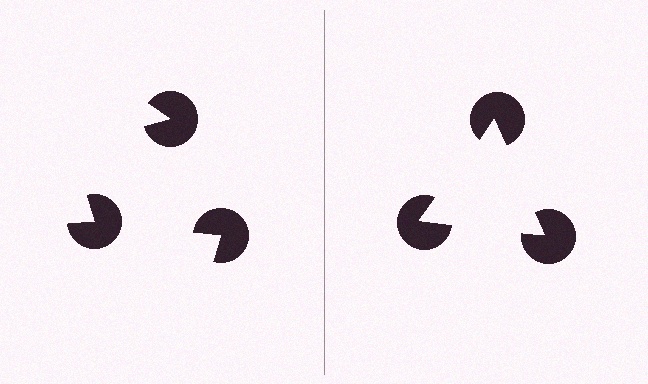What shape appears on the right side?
An illusory triangle.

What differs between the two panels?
The pac-man discs are positioned identically on both sides; only the wedge orientations differ. On the right they align to a triangle; on the left they are misaligned.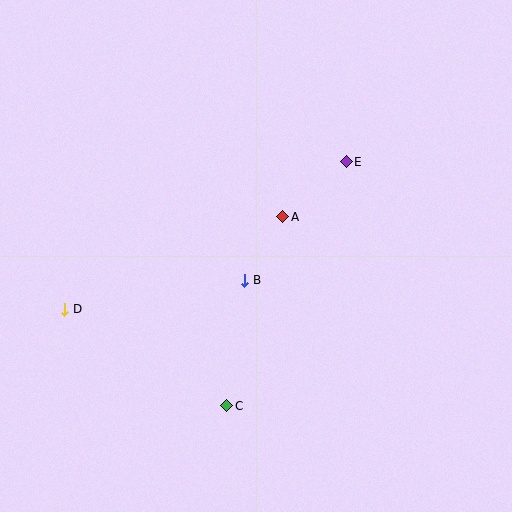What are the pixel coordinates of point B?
Point B is at (245, 280).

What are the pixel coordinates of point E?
Point E is at (346, 162).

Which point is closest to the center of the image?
Point B at (245, 280) is closest to the center.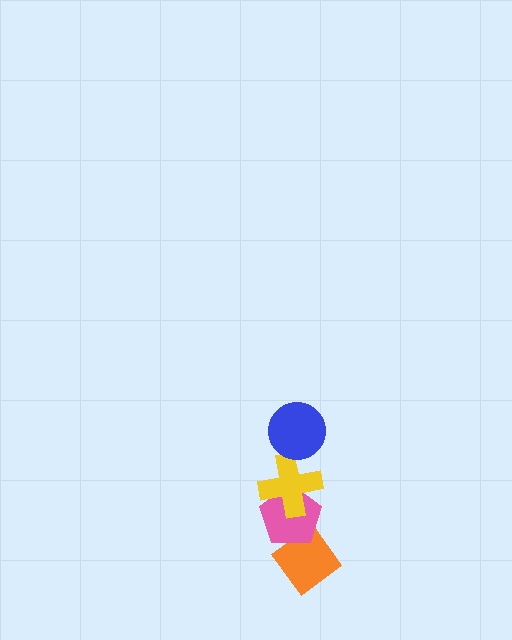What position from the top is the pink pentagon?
The pink pentagon is 3rd from the top.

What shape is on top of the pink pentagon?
The yellow cross is on top of the pink pentagon.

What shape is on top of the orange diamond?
The pink pentagon is on top of the orange diamond.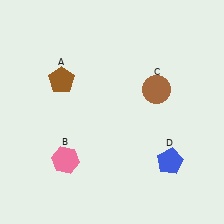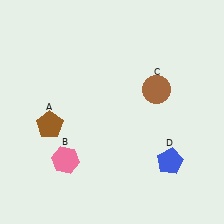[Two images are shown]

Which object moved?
The brown pentagon (A) moved down.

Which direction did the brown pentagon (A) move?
The brown pentagon (A) moved down.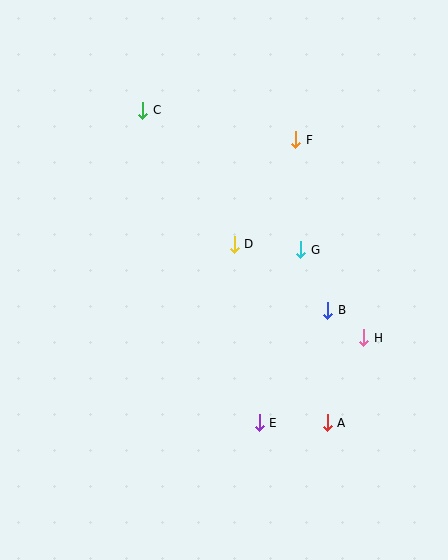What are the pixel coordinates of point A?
Point A is at (327, 423).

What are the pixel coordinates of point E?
Point E is at (259, 423).